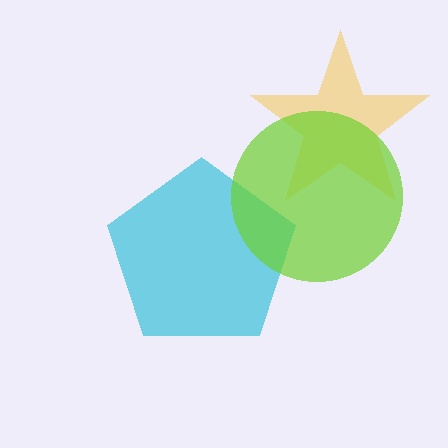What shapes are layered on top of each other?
The layered shapes are: a yellow star, a cyan pentagon, a lime circle.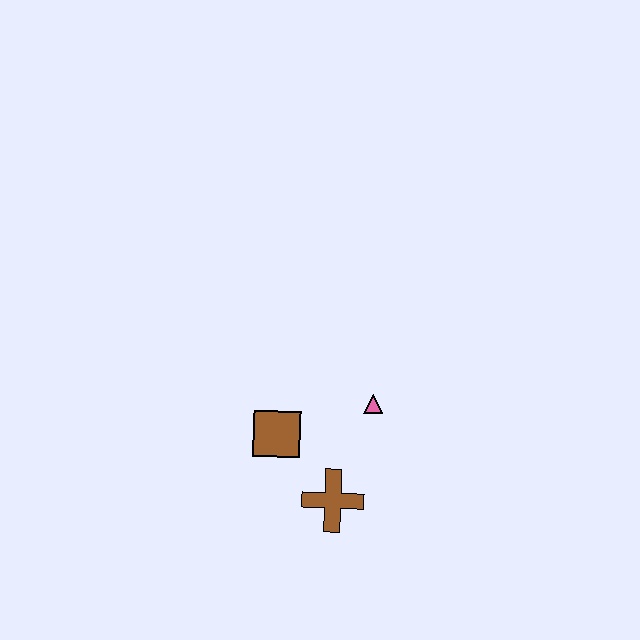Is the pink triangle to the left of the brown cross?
No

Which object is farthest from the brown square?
The pink triangle is farthest from the brown square.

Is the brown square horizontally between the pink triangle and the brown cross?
No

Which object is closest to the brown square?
The brown cross is closest to the brown square.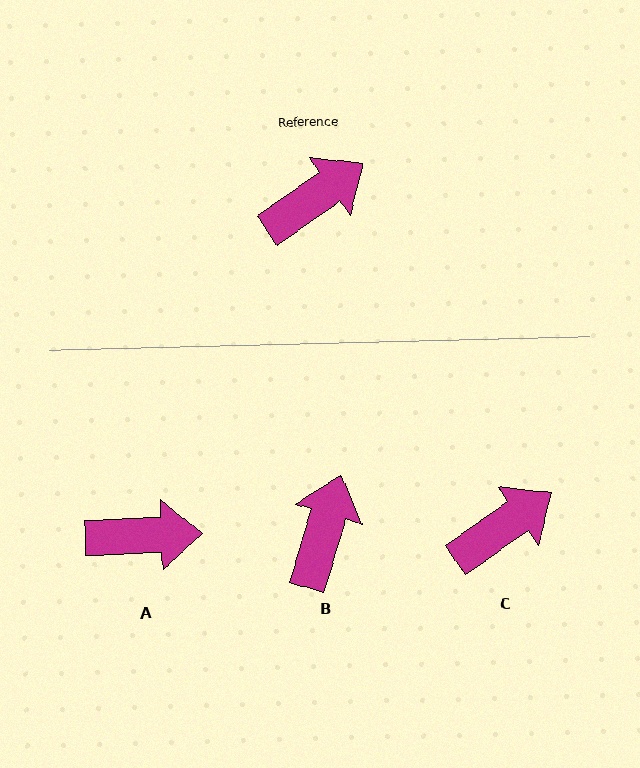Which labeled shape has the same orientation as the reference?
C.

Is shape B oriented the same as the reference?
No, it is off by about 38 degrees.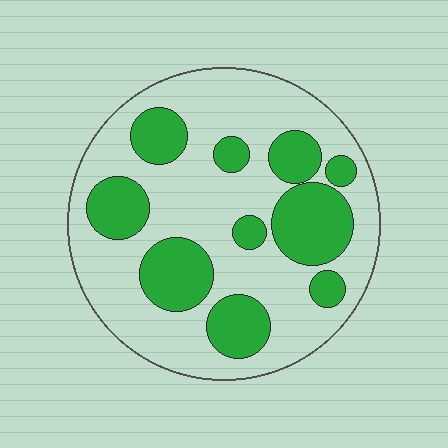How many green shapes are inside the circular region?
10.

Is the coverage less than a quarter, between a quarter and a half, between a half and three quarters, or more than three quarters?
Between a quarter and a half.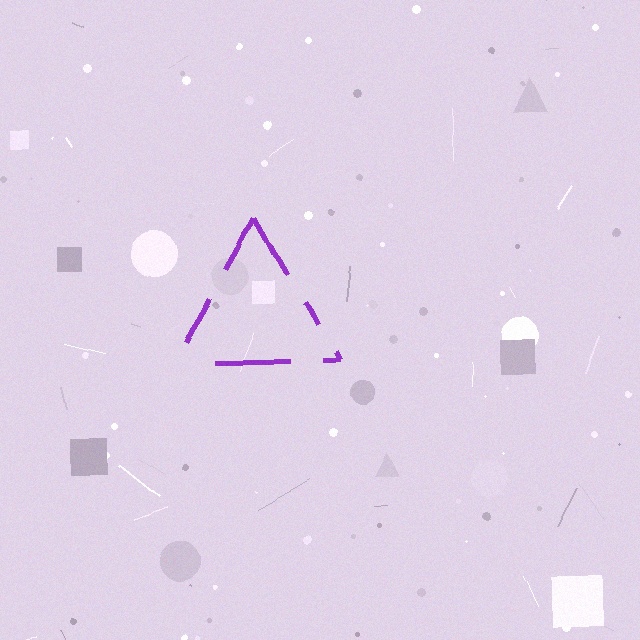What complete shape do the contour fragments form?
The contour fragments form a triangle.